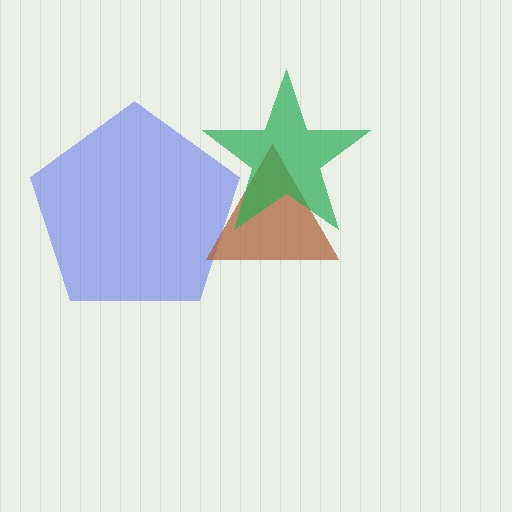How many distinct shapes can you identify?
There are 3 distinct shapes: a blue pentagon, a brown triangle, a green star.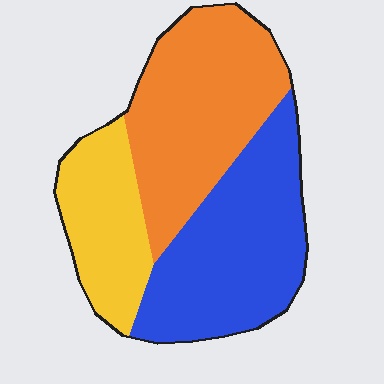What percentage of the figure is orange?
Orange covers roughly 40% of the figure.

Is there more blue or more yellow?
Blue.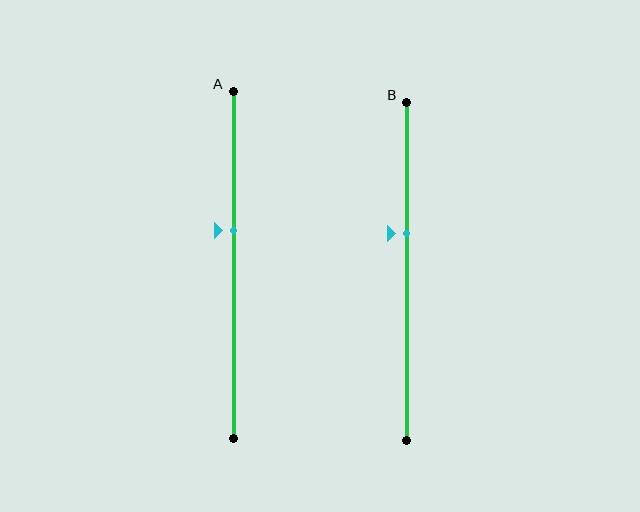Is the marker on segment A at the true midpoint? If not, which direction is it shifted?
No, the marker on segment A is shifted upward by about 10% of the segment length.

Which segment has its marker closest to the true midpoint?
Segment A has its marker closest to the true midpoint.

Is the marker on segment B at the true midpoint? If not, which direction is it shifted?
No, the marker on segment B is shifted upward by about 11% of the segment length.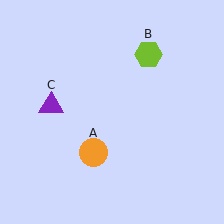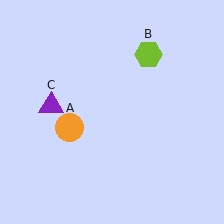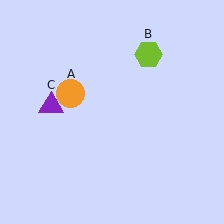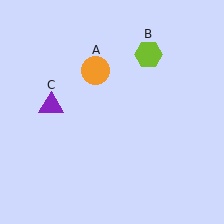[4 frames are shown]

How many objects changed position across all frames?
1 object changed position: orange circle (object A).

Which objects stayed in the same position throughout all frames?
Lime hexagon (object B) and purple triangle (object C) remained stationary.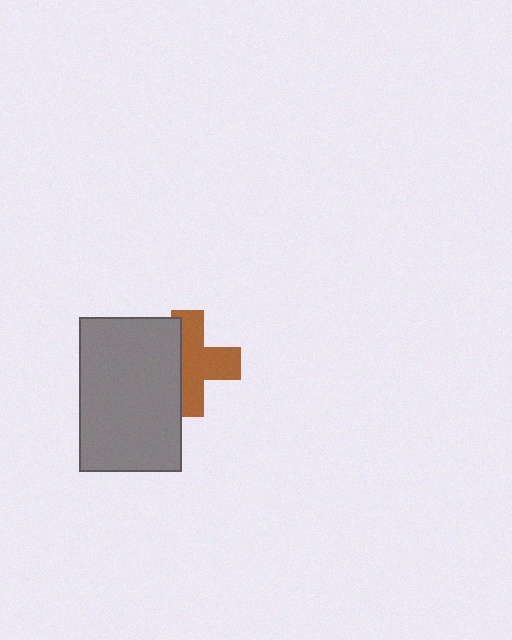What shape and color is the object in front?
The object in front is a gray rectangle.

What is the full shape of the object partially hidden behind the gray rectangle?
The partially hidden object is a brown cross.